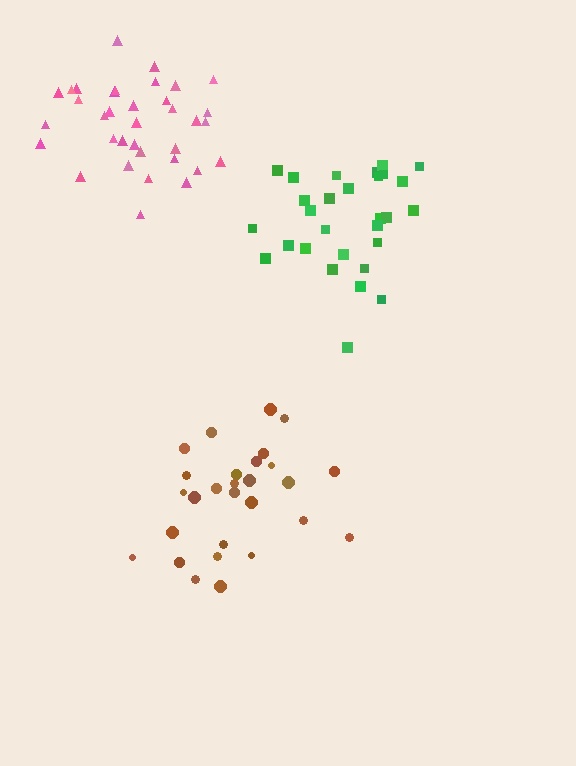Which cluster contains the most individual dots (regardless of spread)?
Pink (35).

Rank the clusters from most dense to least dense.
pink, green, brown.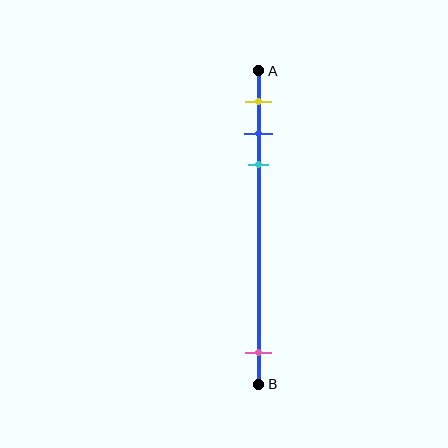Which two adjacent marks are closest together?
The blue and cyan marks are the closest adjacent pair.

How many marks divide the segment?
There are 4 marks dividing the segment.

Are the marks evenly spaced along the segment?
No, the marks are not evenly spaced.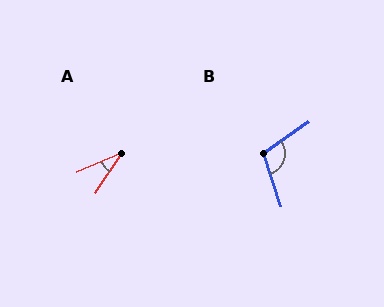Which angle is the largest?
B, at approximately 107 degrees.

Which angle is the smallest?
A, at approximately 33 degrees.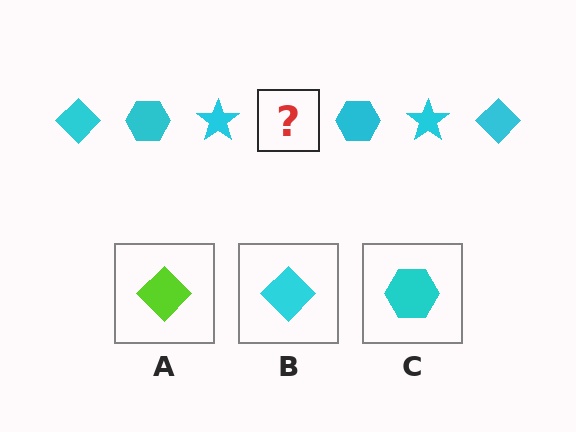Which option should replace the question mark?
Option B.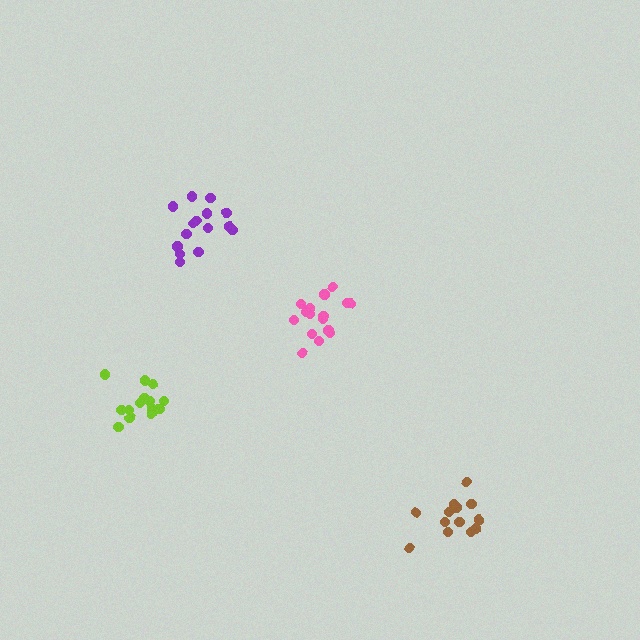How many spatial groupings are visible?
There are 4 spatial groupings.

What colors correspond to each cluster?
The clusters are colored: purple, pink, brown, lime.